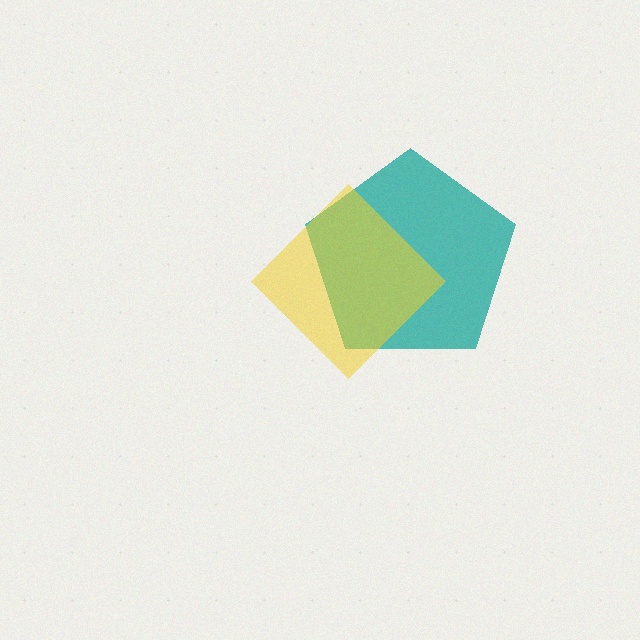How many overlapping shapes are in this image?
There are 2 overlapping shapes in the image.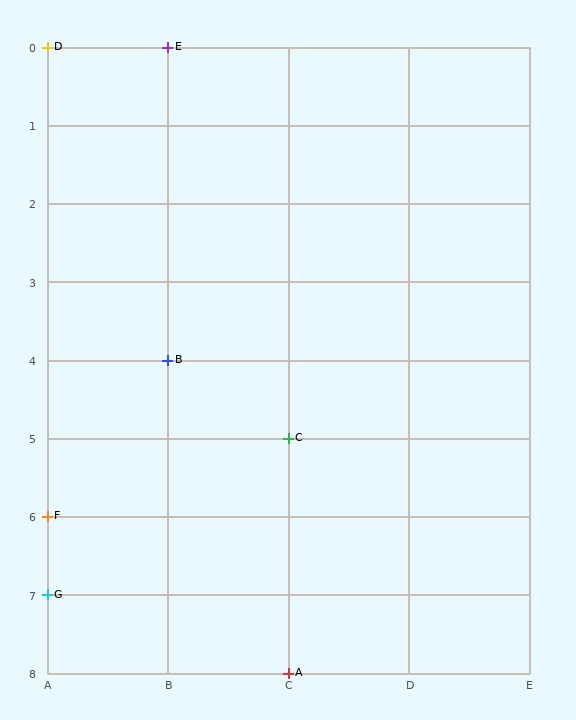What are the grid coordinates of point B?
Point B is at grid coordinates (B, 4).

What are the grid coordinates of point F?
Point F is at grid coordinates (A, 6).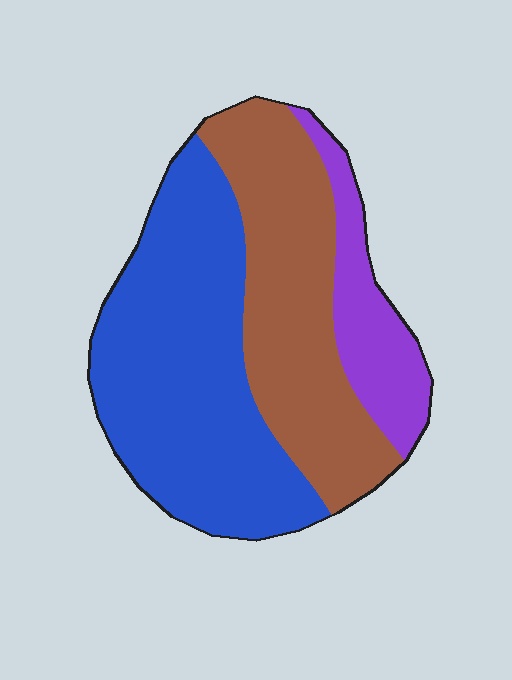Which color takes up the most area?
Blue, at roughly 50%.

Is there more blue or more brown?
Blue.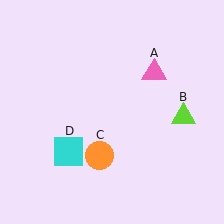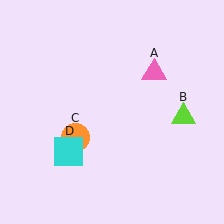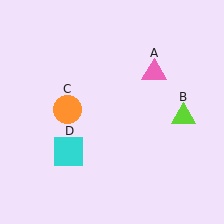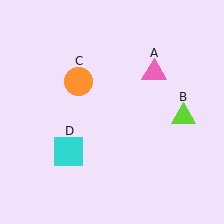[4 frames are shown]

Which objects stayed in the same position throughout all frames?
Pink triangle (object A) and lime triangle (object B) and cyan square (object D) remained stationary.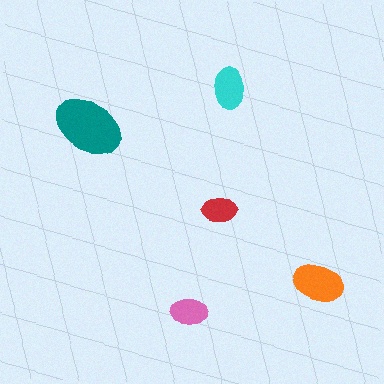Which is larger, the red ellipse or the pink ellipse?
The pink one.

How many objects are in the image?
There are 5 objects in the image.